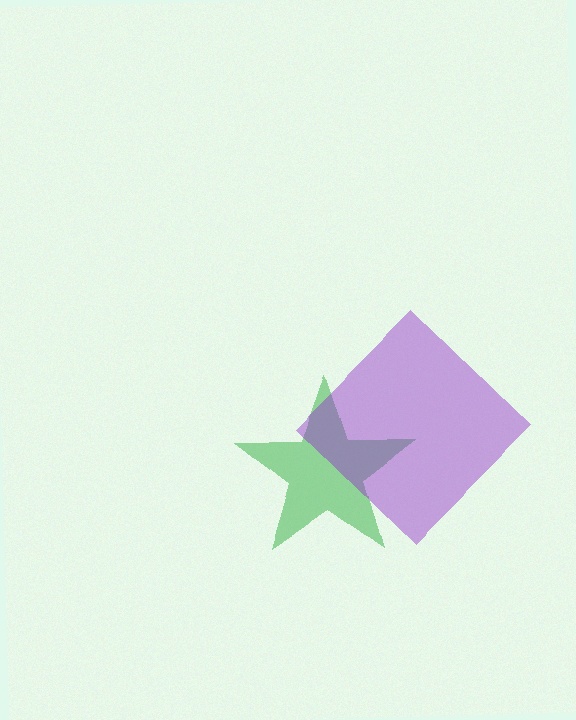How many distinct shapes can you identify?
There are 2 distinct shapes: a green star, a purple diamond.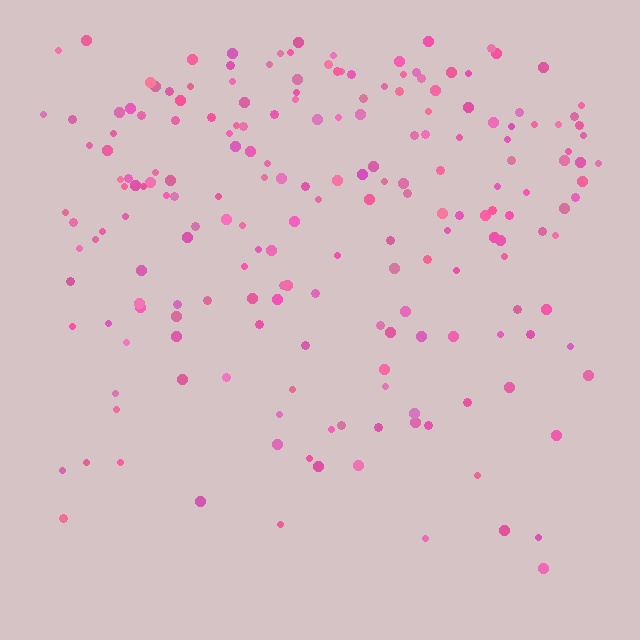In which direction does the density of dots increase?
From bottom to top, with the top side densest.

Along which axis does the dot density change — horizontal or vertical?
Vertical.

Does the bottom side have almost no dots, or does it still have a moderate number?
Still a moderate number, just noticeably fewer than the top.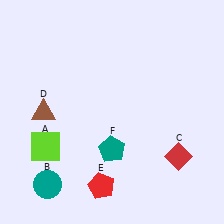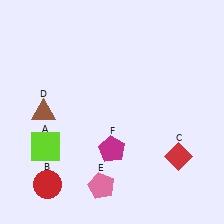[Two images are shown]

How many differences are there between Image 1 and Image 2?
There are 3 differences between the two images.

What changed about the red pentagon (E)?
In Image 1, E is red. In Image 2, it changed to pink.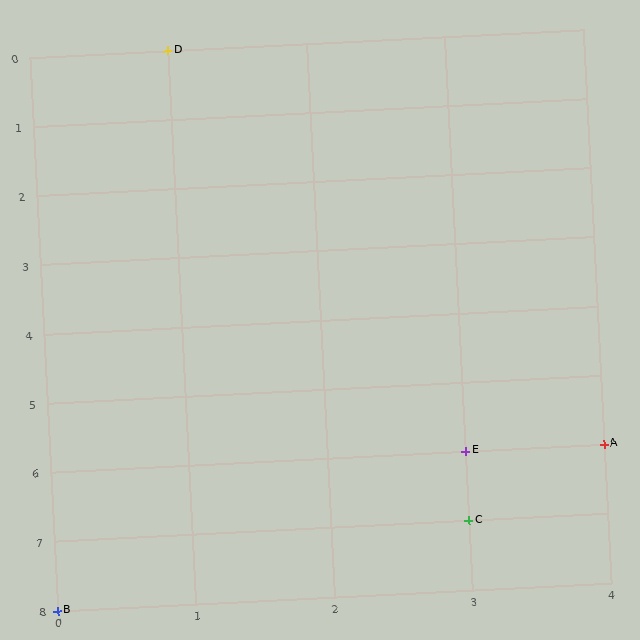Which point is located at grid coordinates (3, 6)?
Point E is at (3, 6).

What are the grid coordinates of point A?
Point A is at grid coordinates (4, 6).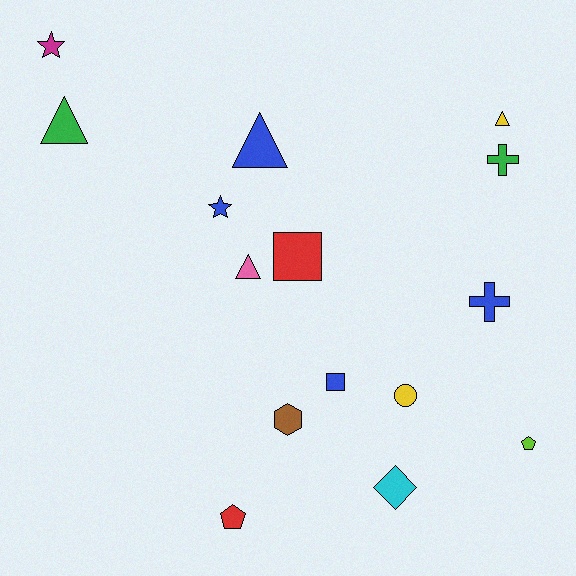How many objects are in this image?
There are 15 objects.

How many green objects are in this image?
There are 2 green objects.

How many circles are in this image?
There is 1 circle.